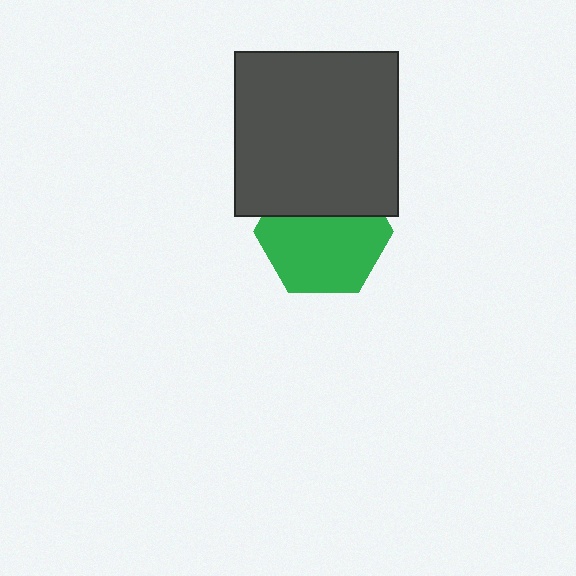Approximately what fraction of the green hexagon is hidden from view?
Roughly 36% of the green hexagon is hidden behind the dark gray square.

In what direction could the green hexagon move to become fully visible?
The green hexagon could move down. That would shift it out from behind the dark gray square entirely.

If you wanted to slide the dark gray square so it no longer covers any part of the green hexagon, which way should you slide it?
Slide it up — that is the most direct way to separate the two shapes.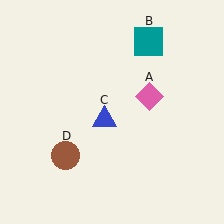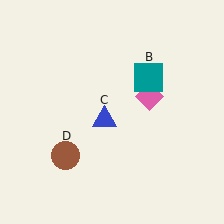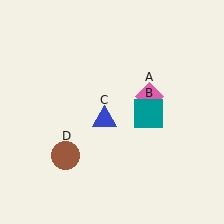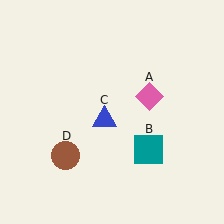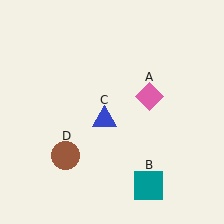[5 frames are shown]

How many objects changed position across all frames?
1 object changed position: teal square (object B).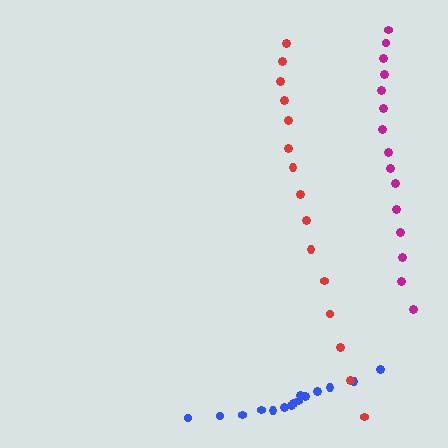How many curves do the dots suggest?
There are 3 distinct paths.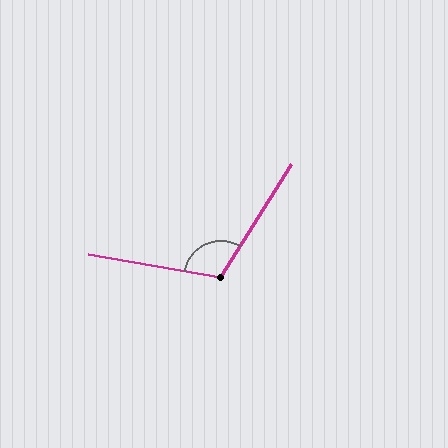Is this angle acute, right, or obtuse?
It is obtuse.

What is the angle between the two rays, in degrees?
Approximately 112 degrees.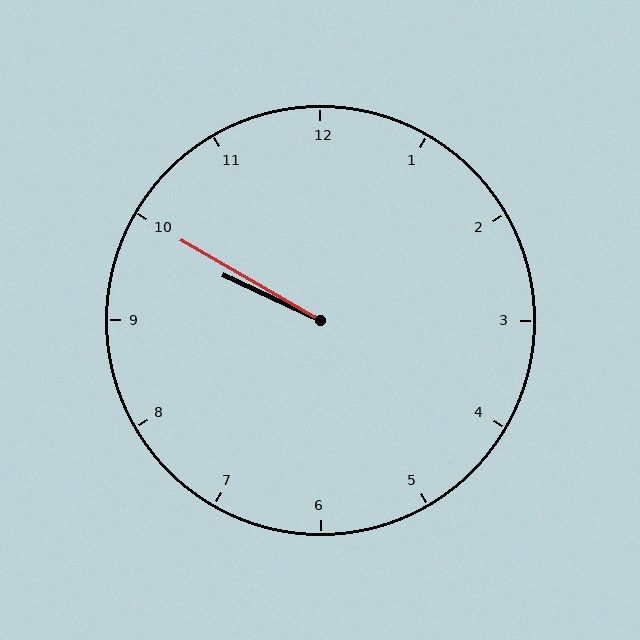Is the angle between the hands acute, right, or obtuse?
It is acute.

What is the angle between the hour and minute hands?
Approximately 5 degrees.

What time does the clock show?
9:50.